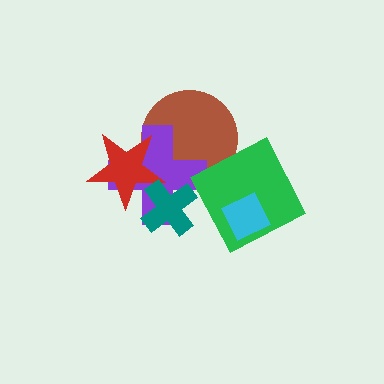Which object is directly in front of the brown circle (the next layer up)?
The purple cross is directly in front of the brown circle.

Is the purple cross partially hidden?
Yes, it is partially covered by another shape.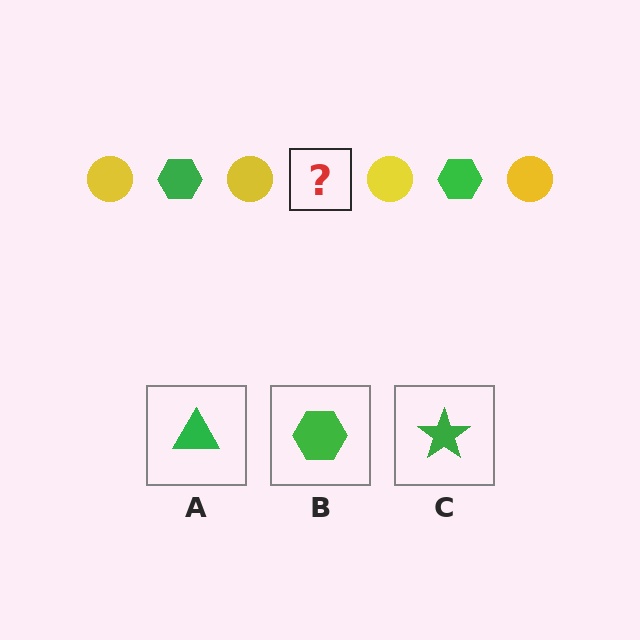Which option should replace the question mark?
Option B.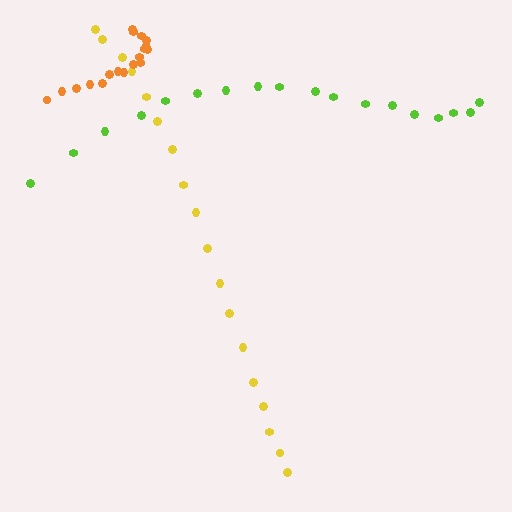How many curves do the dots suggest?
There are 3 distinct paths.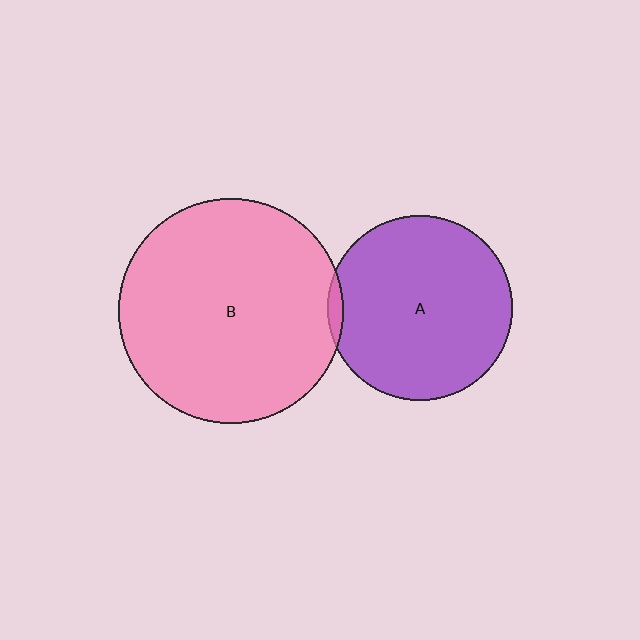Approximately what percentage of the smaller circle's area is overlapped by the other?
Approximately 5%.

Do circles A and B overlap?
Yes.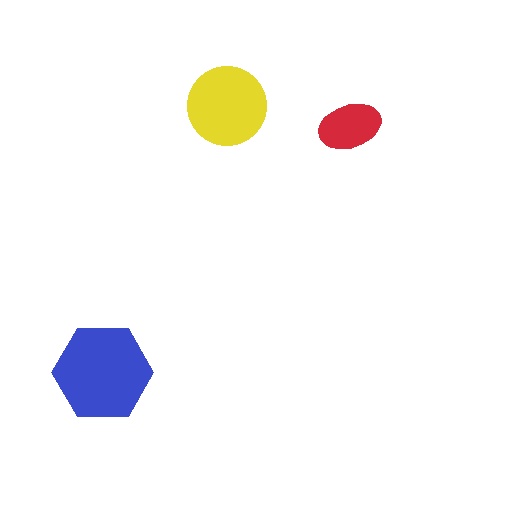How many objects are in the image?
There are 3 objects in the image.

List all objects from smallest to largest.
The red ellipse, the yellow circle, the blue hexagon.